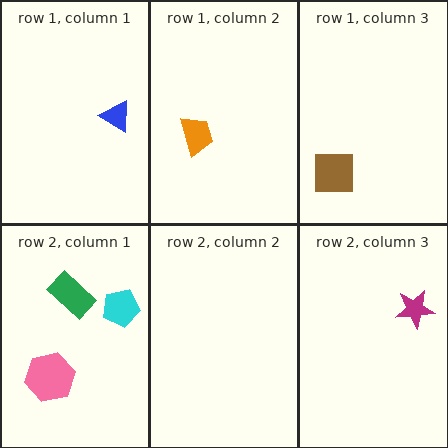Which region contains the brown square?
The row 1, column 3 region.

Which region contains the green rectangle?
The row 2, column 1 region.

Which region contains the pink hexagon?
The row 2, column 1 region.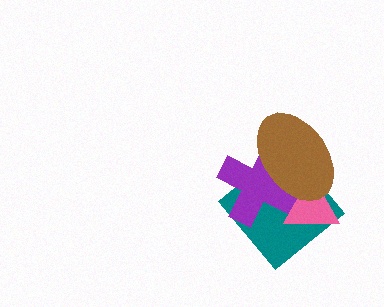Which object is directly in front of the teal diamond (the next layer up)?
The purple cross is directly in front of the teal diamond.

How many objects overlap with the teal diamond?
3 objects overlap with the teal diamond.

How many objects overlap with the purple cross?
3 objects overlap with the purple cross.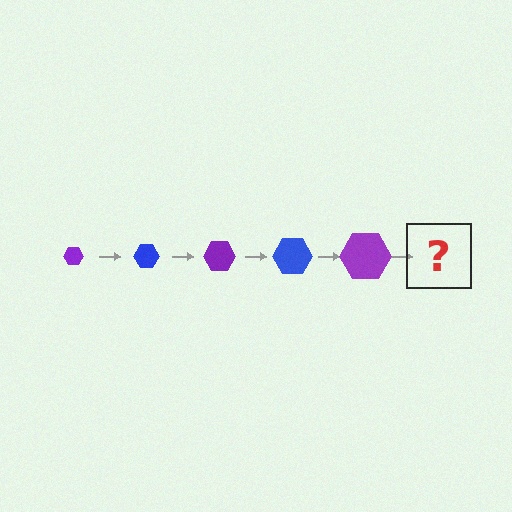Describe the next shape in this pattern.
It should be a blue hexagon, larger than the previous one.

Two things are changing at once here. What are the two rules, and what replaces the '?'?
The two rules are that the hexagon grows larger each step and the color cycles through purple and blue. The '?' should be a blue hexagon, larger than the previous one.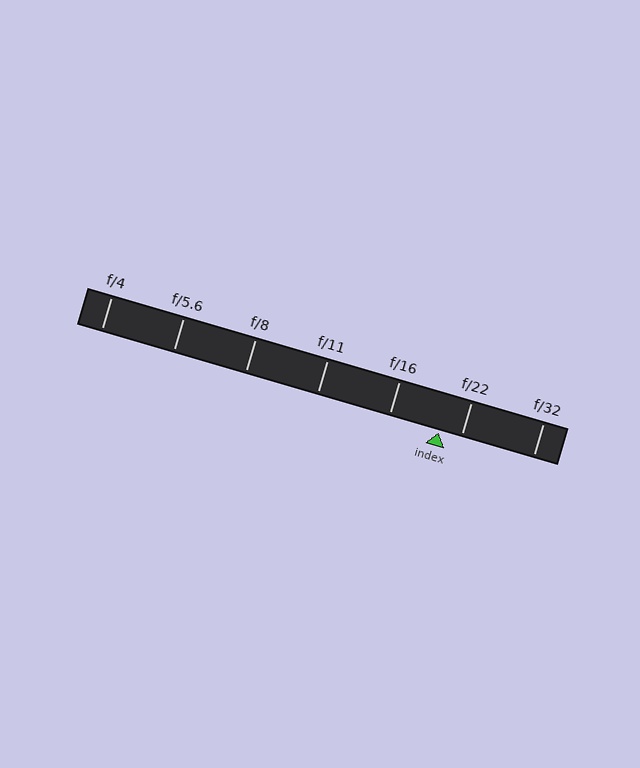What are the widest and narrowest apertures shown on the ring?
The widest aperture shown is f/4 and the narrowest is f/32.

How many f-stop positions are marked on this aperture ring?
There are 7 f-stop positions marked.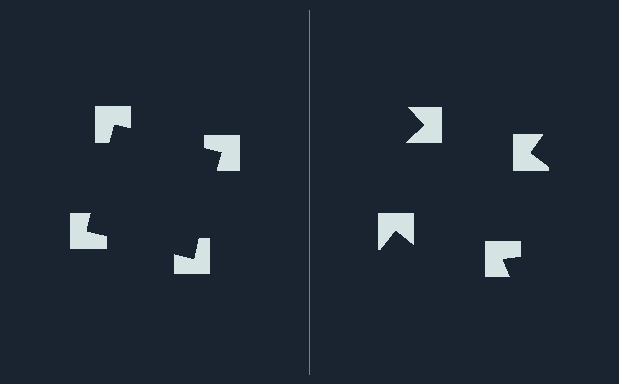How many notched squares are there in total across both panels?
8 — 4 on each side.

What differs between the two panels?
The notched squares are positioned identically on both sides; only the wedge orientations differ. On the left they align to a square; on the right they are misaligned.